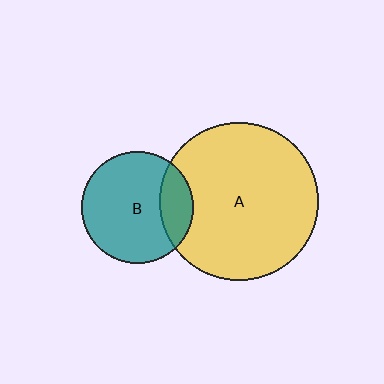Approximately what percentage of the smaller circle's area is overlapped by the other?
Approximately 20%.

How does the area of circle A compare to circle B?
Approximately 2.0 times.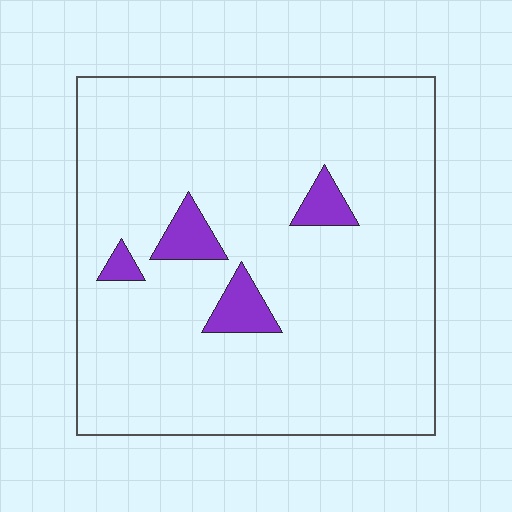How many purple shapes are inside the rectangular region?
4.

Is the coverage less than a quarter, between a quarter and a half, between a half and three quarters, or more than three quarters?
Less than a quarter.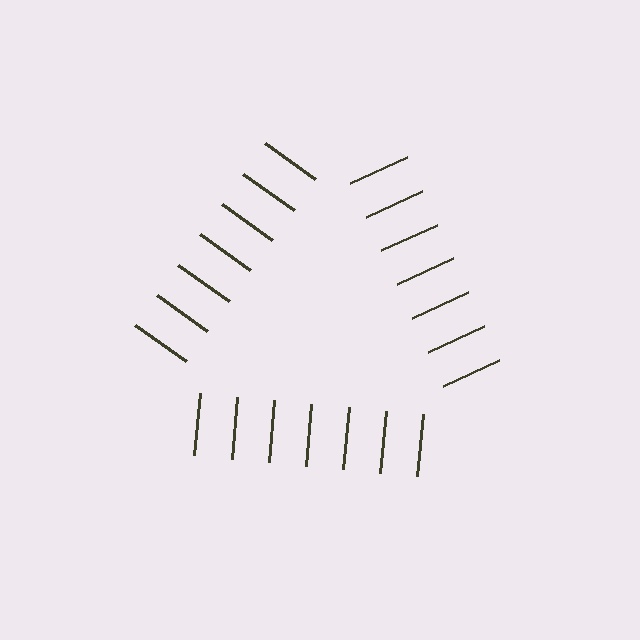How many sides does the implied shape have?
3 sides — the line-ends trace a triangle.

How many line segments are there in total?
21 — 7 along each of the 3 edges.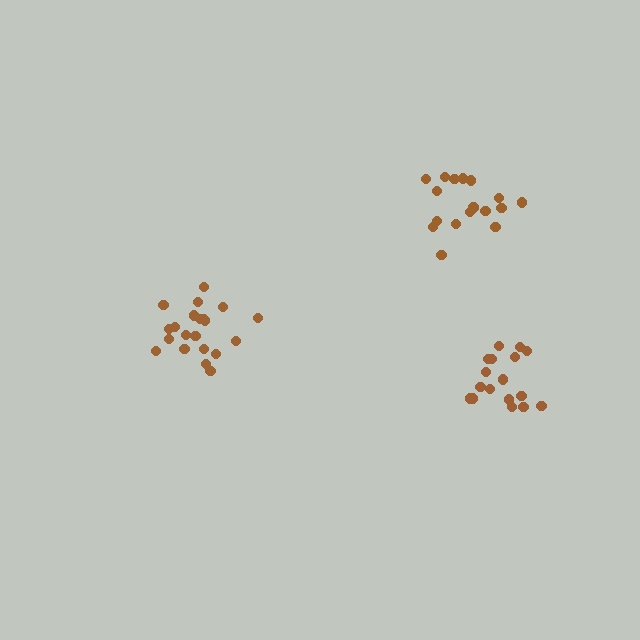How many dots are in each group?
Group 1: 18 dots, Group 2: 21 dots, Group 3: 17 dots (56 total).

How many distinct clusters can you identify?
There are 3 distinct clusters.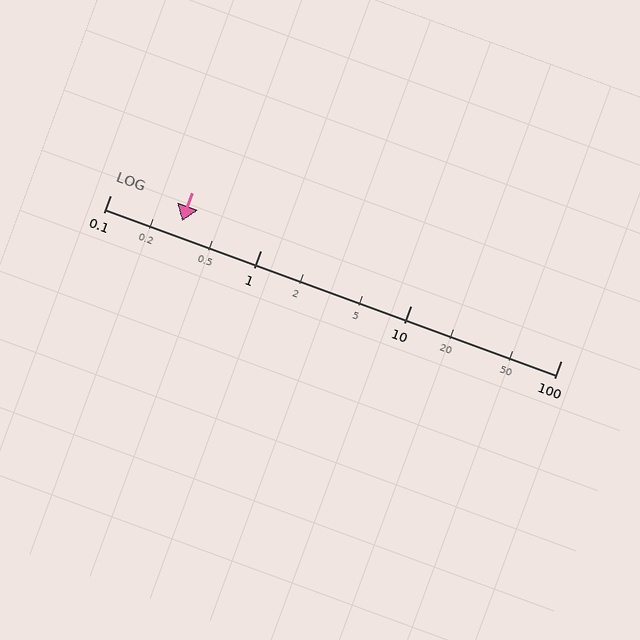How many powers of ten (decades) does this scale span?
The scale spans 3 decades, from 0.1 to 100.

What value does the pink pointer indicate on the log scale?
The pointer indicates approximately 0.3.